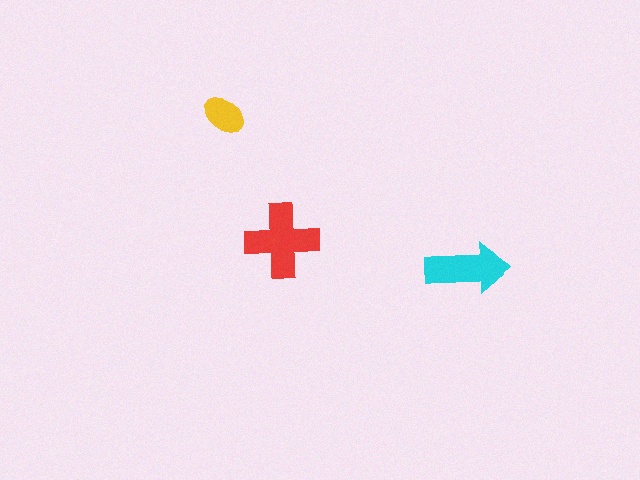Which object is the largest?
The red cross.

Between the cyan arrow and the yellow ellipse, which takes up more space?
The cyan arrow.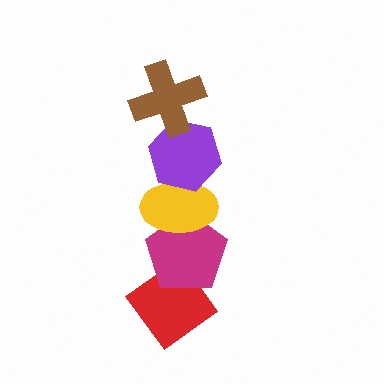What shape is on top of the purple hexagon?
The brown cross is on top of the purple hexagon.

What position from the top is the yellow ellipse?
The yellow ellipse is 3rd from the top.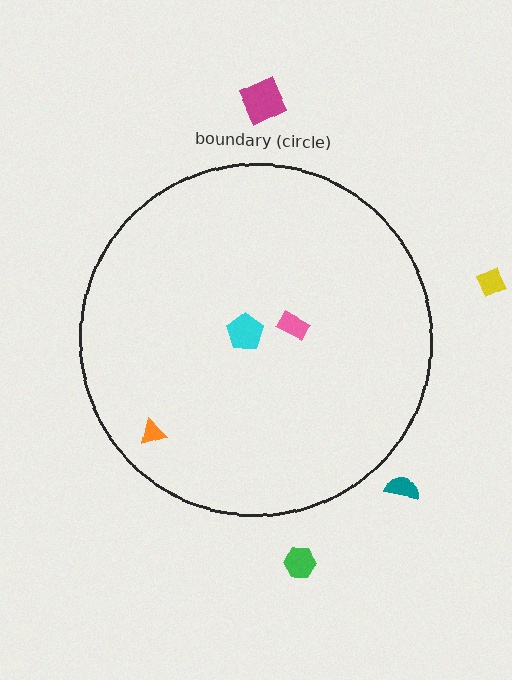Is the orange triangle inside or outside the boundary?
Inside.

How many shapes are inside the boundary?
3 inside, 4 outside.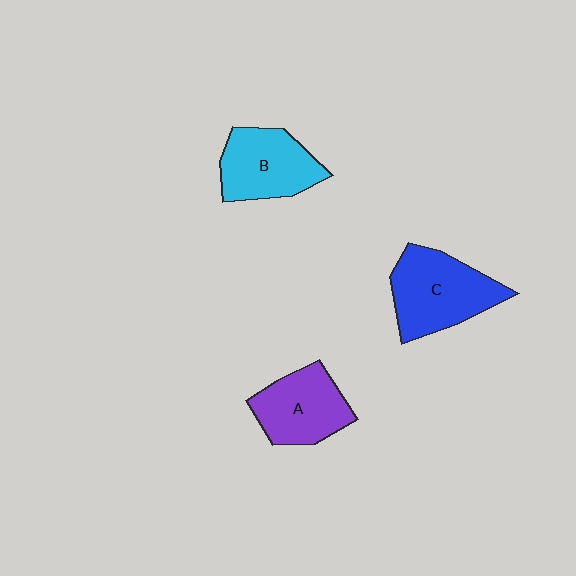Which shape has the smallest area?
Shape A (purple).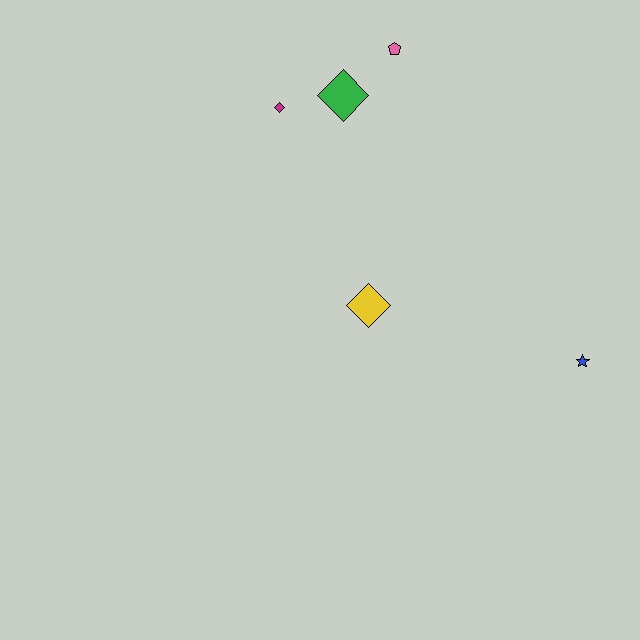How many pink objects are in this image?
There is 1 pink object.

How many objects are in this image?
There are 5 objects.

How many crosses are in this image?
There are no crosses.